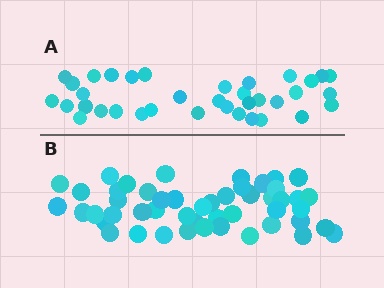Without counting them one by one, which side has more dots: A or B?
Region B (the bottom region) has more dots.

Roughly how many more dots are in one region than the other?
Region B has approximately 15 more dots than region A.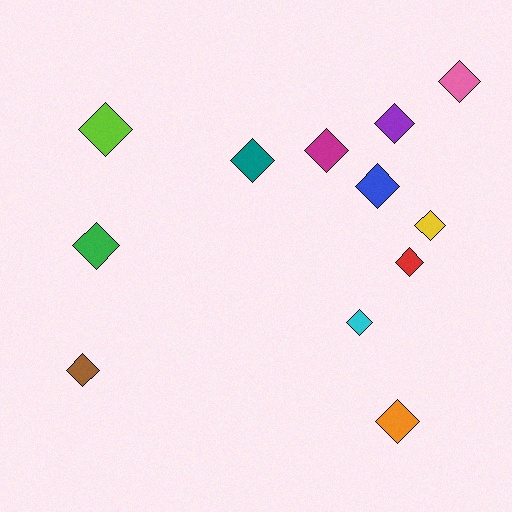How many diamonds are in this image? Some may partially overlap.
There are 12 diamonds.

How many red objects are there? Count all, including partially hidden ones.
There is 1 red object.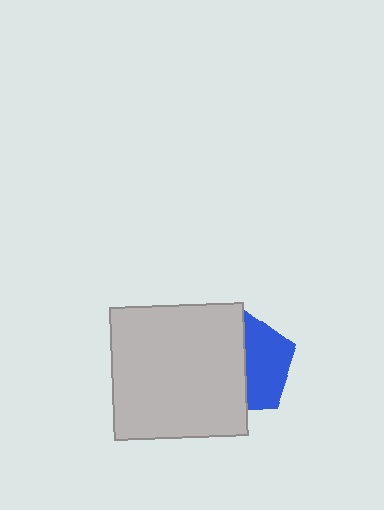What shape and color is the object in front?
The object in front is a light gray square.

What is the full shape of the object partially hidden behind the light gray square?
The partially hidden object is a blue pentagon.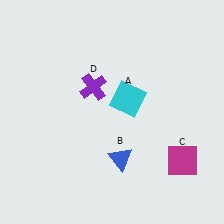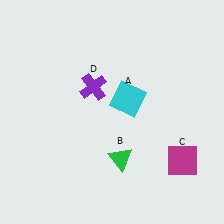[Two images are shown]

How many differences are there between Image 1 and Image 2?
There is 1 difference between the two images.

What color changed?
The triangle (B) changed from blue in Image 1 to green in Image 2.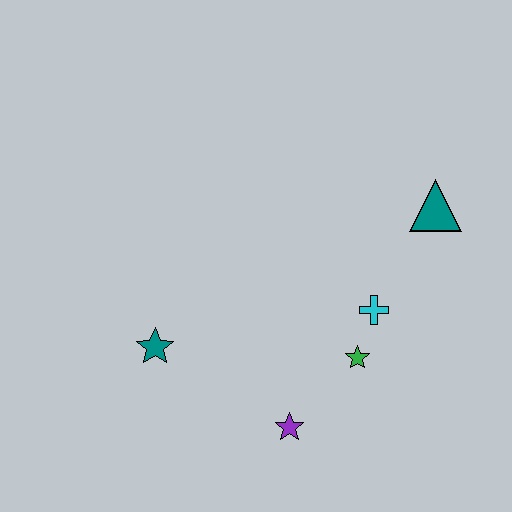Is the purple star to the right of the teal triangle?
No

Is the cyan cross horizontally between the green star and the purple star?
No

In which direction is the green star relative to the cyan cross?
The green star is below the cyan cross.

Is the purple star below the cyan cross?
Yes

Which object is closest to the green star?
The cyan cross is closest to the green star.